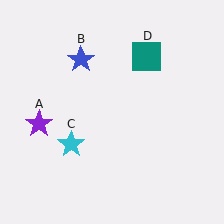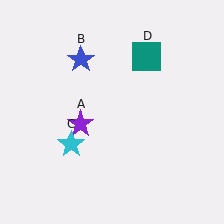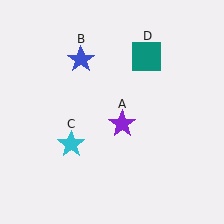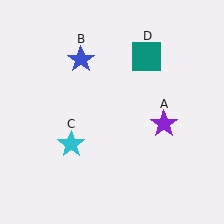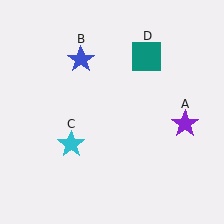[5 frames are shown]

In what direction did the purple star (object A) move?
The purple star (object A) moved right.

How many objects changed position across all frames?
1 object changed position: purple star (object A).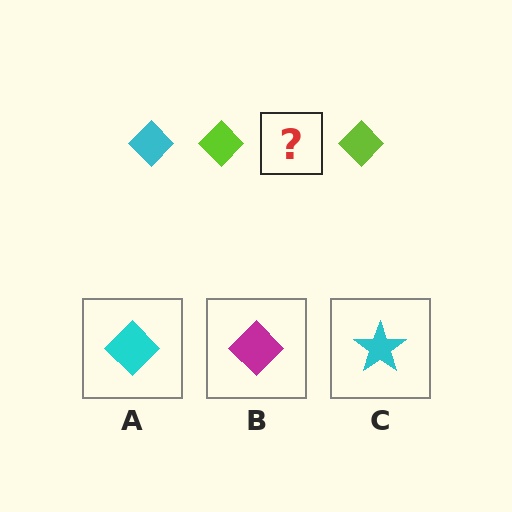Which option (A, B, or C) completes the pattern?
A.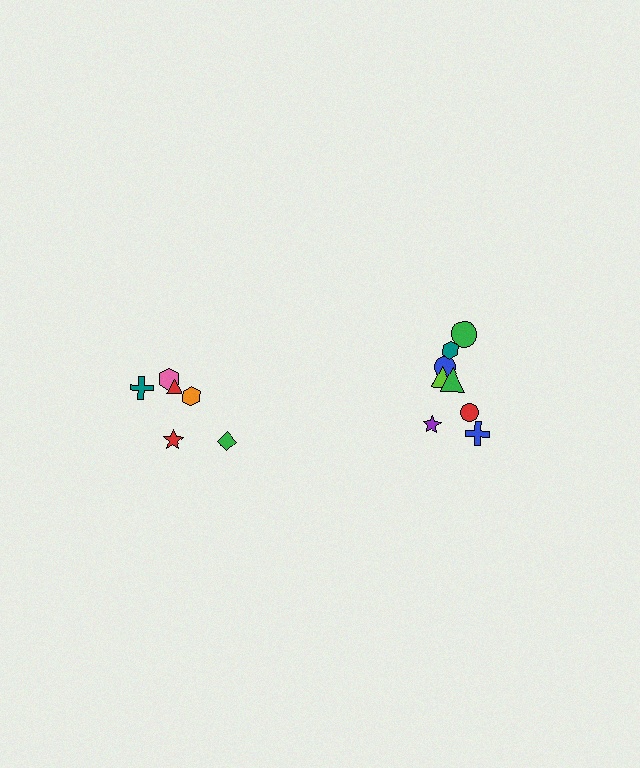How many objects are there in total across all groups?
There are 14 objects.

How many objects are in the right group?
There are 8 objects.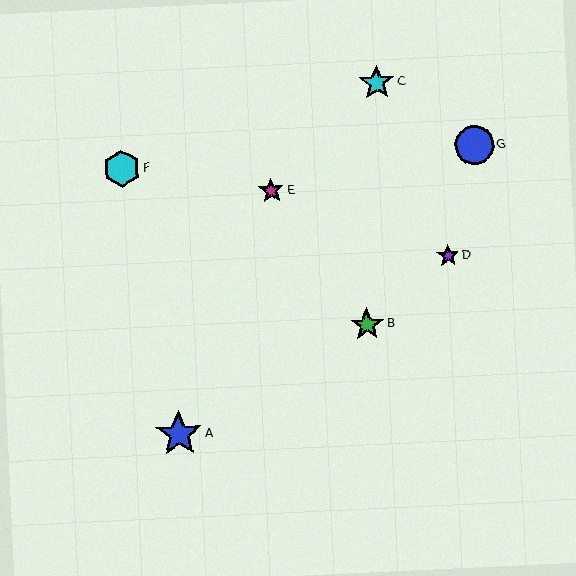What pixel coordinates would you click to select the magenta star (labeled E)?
Click at (271, 191) to select the magenta star E.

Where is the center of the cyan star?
The center of the cyan star is at (377, 83).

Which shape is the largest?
The blue star (labeled A) is the largest.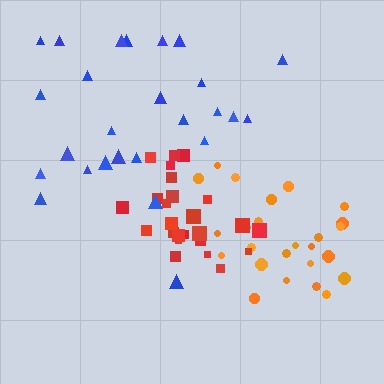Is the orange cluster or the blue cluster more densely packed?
Orange.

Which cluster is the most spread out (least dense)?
Blue.